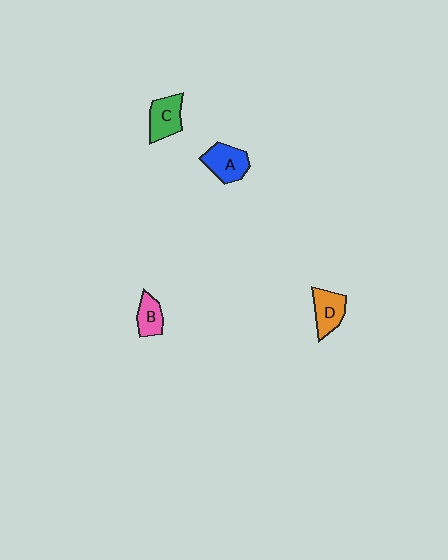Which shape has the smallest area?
Shape B (pink).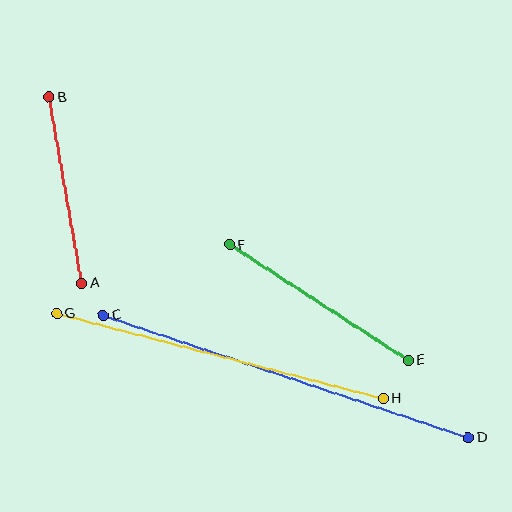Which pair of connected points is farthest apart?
Points C and D are farthest apart.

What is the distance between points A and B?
The distance is approximately 189 pixels.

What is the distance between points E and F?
The distance is approximately 212 pixels.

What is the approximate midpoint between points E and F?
The midpoint is at approximately (319, 303) pixels.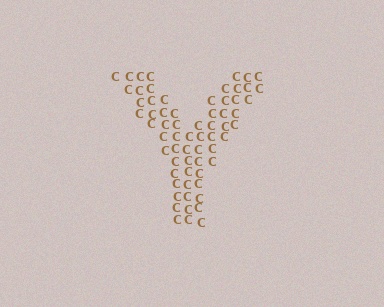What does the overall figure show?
The overall figure shows the letter Y.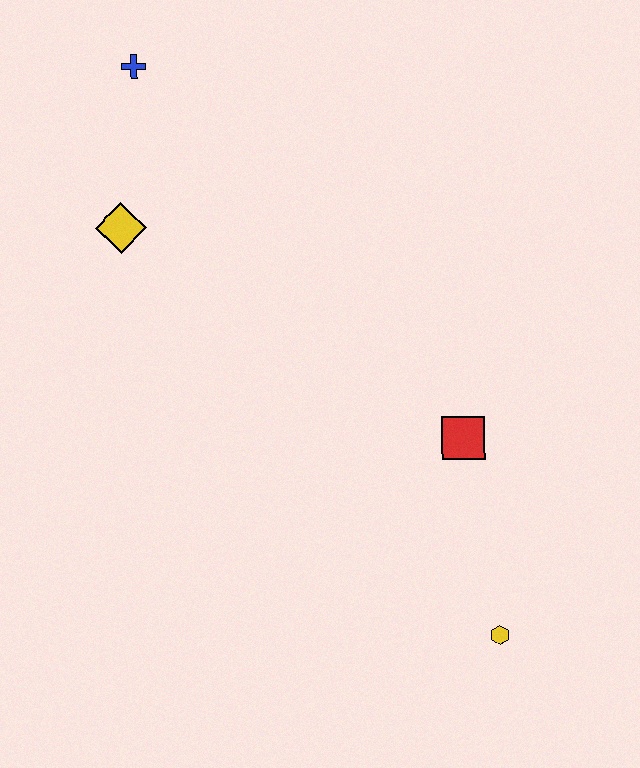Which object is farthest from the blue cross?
The yellow hexagon is farthest from the blue cross.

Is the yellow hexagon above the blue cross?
No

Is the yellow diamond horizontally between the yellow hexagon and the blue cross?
No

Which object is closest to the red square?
The yellow hexagon is closest to the red square.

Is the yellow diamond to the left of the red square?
Yes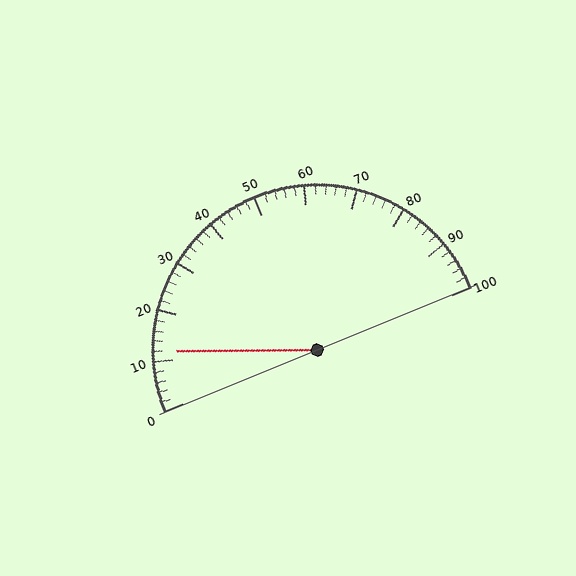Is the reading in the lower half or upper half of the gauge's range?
The reading is in the lower half of the range (0 to 100).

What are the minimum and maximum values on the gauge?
The gauge ranges from 0 to 100.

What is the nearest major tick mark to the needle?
The nearest major tick mark is 10.